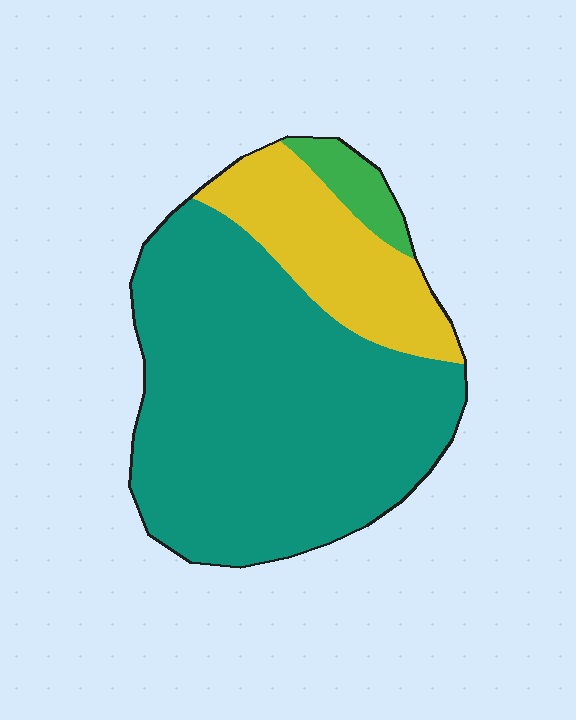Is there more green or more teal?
Teal.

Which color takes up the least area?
Green, at roughly 5%.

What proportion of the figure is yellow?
Yellow takes up about one fifth (1/5) of the figure.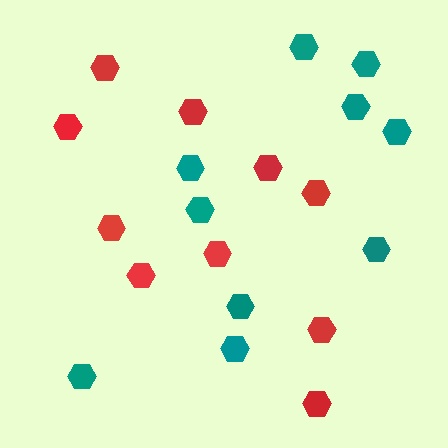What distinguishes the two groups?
There are 2 groups: one group of red hexagons (10) and one group of teal hexagons (10).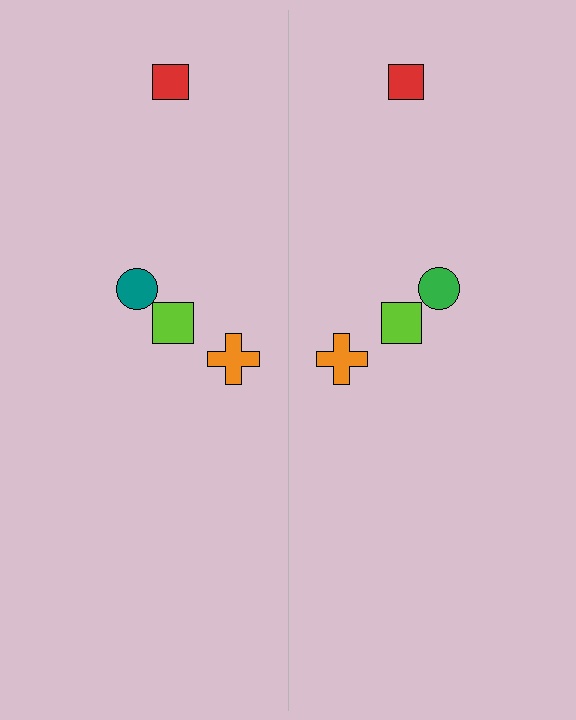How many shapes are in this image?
There are 8 shapes in this image.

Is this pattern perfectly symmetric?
No, the pattern is not perfectly symmetric. The green circle on the right side breaks the symmetry — its mirror counterpart is teal.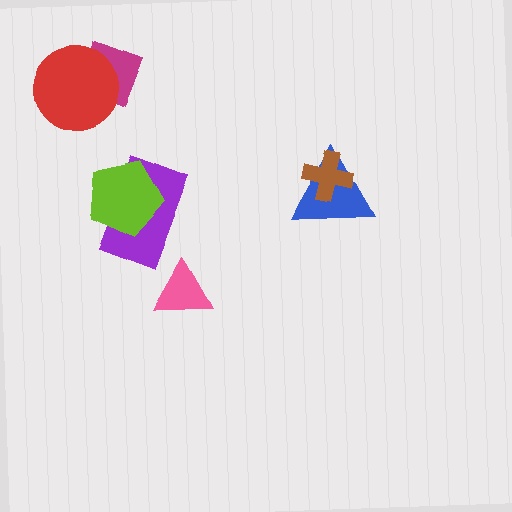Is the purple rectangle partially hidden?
Yes, it is partially covered by another shape.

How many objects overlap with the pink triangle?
0 objects overlap with the pink triangle.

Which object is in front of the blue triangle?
The brown cross is in front of the blue triangle.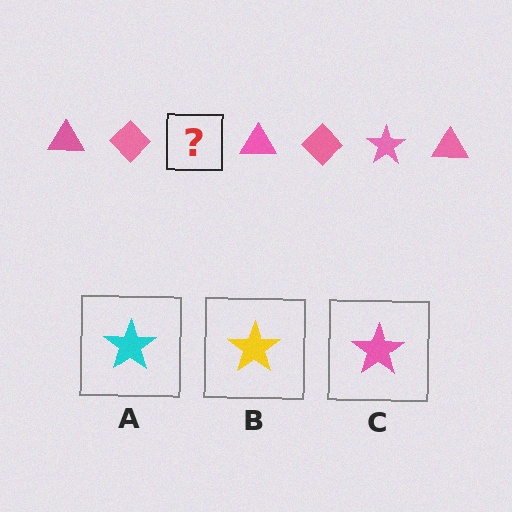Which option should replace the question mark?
Option C.